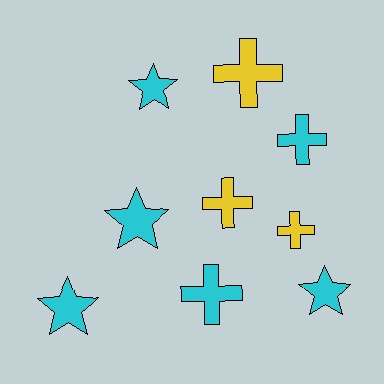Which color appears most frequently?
Cyan, with 6 objects.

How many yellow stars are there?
There are no yellow stars.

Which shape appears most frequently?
Cross, with 5 objects.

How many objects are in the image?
There are 9 objects.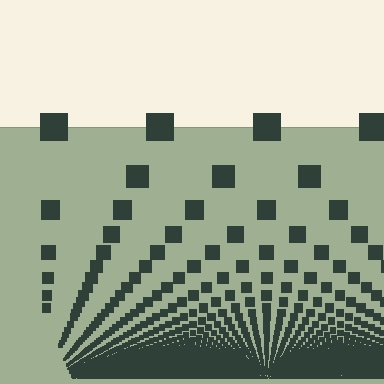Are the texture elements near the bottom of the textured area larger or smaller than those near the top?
Smaller. The gradient is inverted — elements near the bottom are smaller and denser.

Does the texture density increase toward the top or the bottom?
Density increases toward the bottom.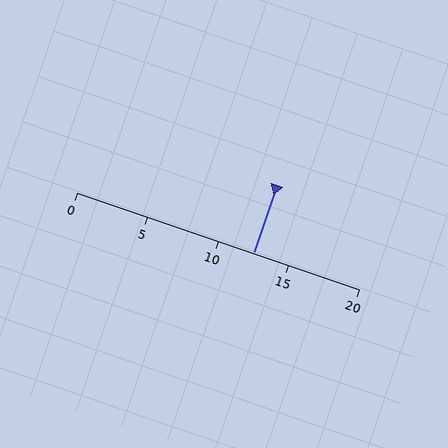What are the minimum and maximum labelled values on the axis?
The axis runs from 0 to 20.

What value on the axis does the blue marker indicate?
The marker indicates approximately 12.5.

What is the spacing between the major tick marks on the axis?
The major ticks are spaced 5 apart.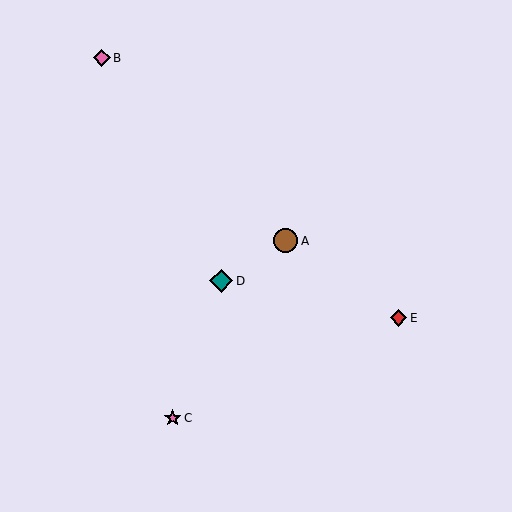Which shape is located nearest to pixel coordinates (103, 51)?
The pink diamond (labeled B) at (102, 58) is nearest to that location.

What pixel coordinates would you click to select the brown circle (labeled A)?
Click at (285, 241) to select the brown circle A.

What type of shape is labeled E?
Shape E is a red diamond.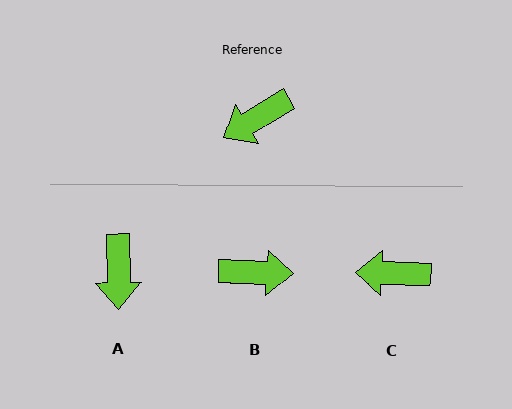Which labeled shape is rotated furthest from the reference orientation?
B, about 147 degrees away.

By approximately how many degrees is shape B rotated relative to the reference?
Approximately 147 degrees counter-clockwise.